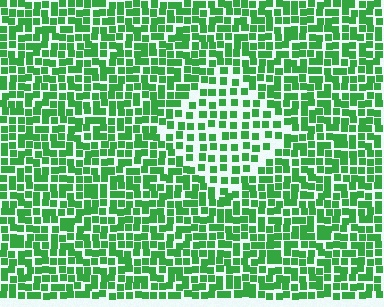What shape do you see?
I see a diamond.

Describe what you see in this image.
The image contains small green elements arranged at two different densities. A diamond-shaped region is visible where the elements are less densely packed than the surrounding area.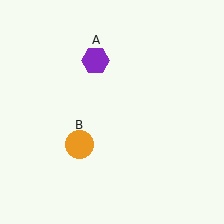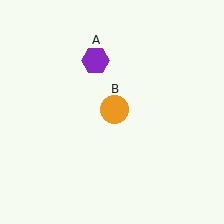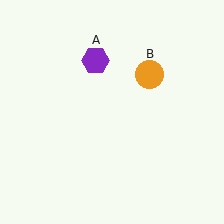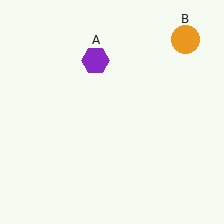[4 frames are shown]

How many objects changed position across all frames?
1 object changed position: orange circle (object B).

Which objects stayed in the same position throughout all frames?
Purple hexagon (object A) remained stationary.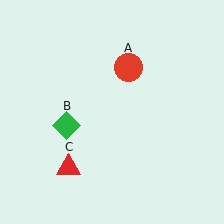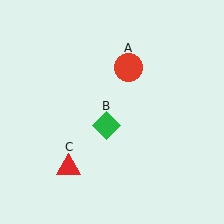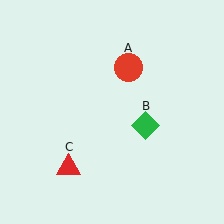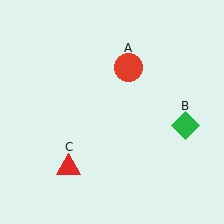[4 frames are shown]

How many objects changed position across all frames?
1 object changed position: green diamond (object B).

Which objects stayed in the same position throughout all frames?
Red circle (object A) and red triangle (object C) remained stationary.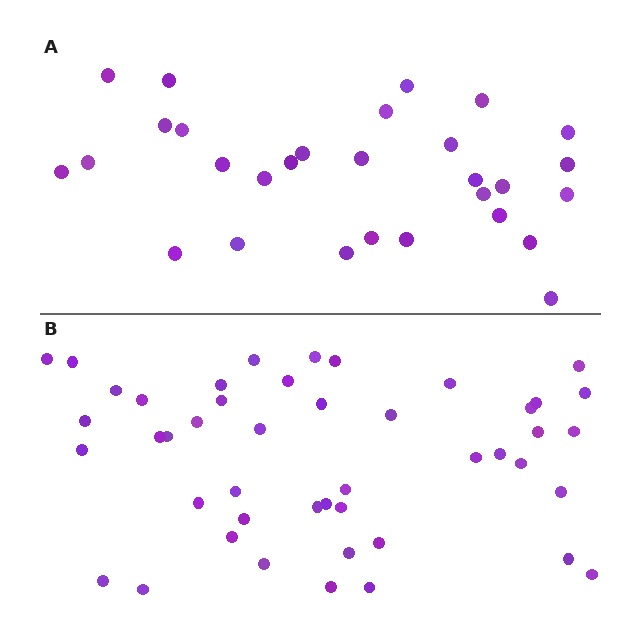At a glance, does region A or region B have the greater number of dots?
Region B (the bottom region) has more dots.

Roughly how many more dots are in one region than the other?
Region B has approximately 15 more dots than region A.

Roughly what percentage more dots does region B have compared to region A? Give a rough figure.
About 60% more.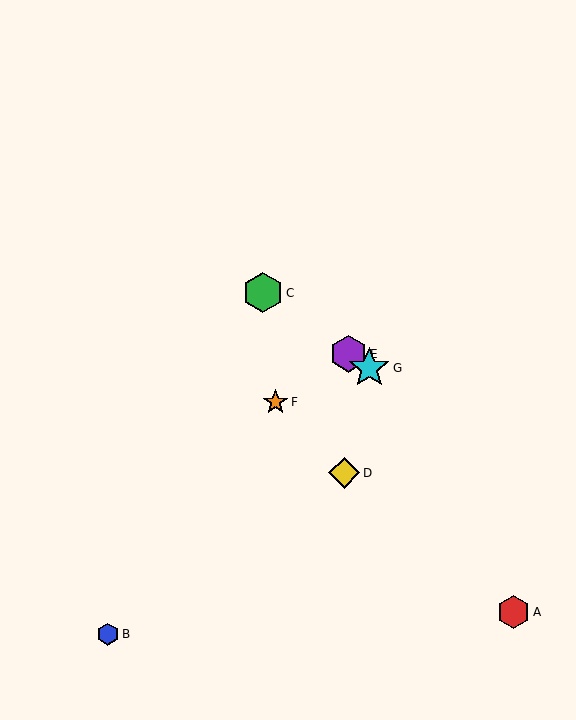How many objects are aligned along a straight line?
3 objects (C, E, G) are aligned along a straight line.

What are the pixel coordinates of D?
Object D is at (344, 473).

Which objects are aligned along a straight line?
Objects C, E, G are aligned along a straight line.